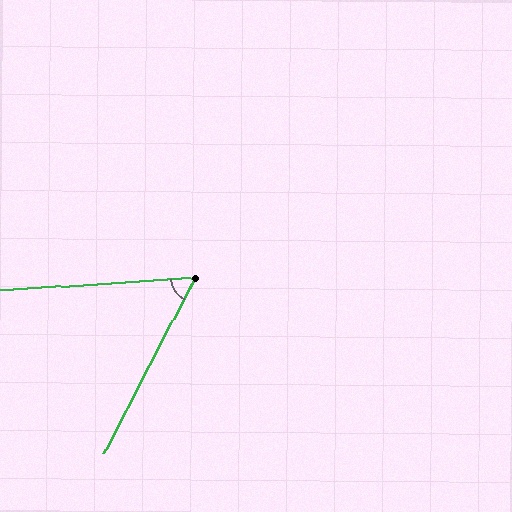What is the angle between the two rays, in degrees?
Approximately 59 degrees.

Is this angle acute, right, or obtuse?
It is acute.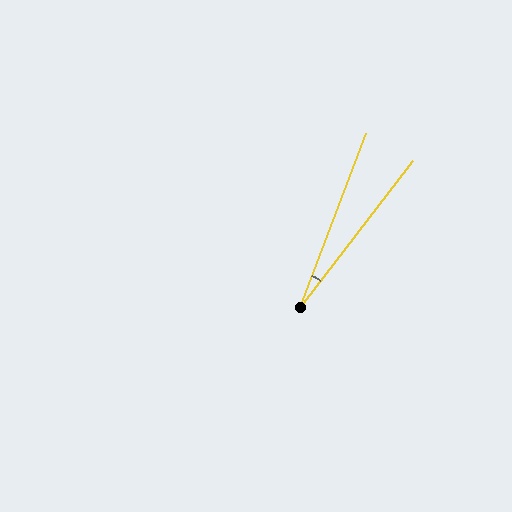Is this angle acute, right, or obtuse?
It is acute.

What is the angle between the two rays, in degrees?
Approximately 17 degrees.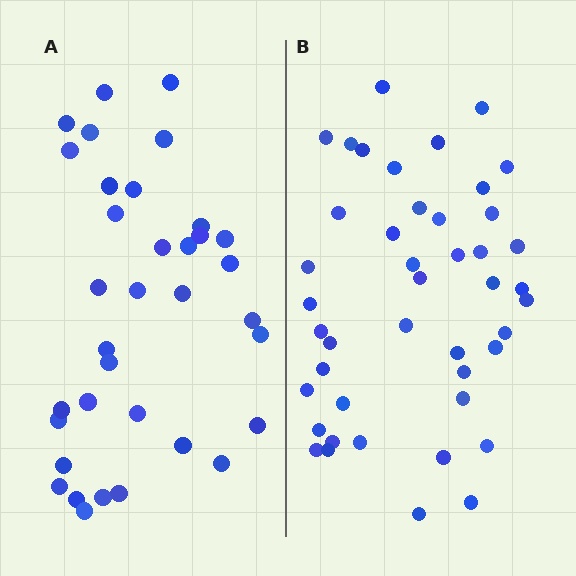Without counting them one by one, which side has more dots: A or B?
Region B (the right region) has more dots.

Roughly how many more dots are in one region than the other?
Region B has roughly 8 or so more dots than region A.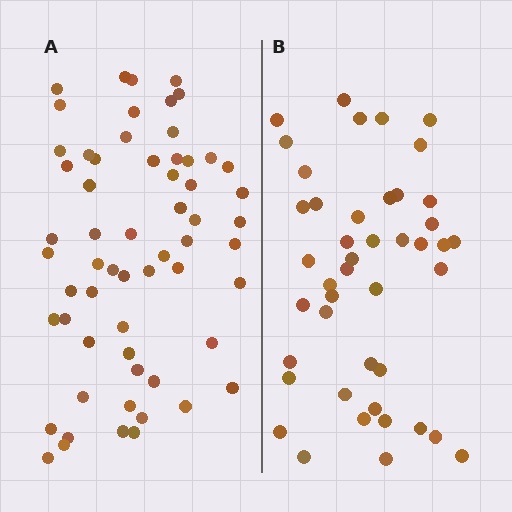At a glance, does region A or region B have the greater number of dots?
Region A (the left region) has more dots.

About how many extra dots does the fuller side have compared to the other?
Region A has approximately 15 more dots than region B.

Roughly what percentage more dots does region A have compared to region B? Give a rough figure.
About 35% more.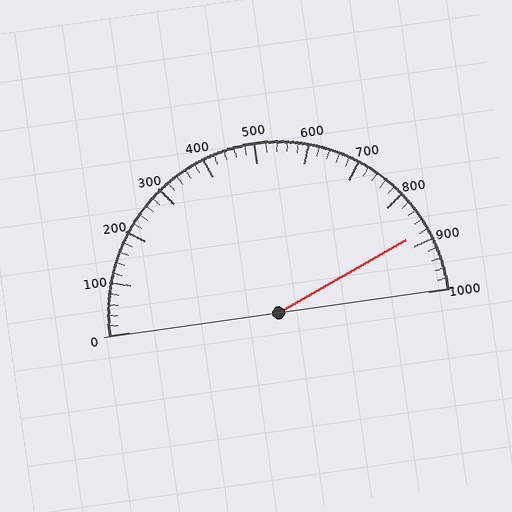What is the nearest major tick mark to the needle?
The nearest major tick mark is 900.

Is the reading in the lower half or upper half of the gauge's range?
The reading is in the upper half of the range (0 to 1000).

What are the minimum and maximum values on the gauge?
The gauge ranges from 0 to 1000.